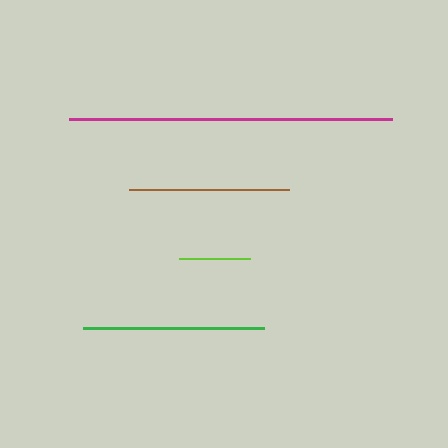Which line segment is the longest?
The magenta line is the longest at approximately 323 pixels.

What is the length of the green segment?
The green segment is approximately 181 pixels long.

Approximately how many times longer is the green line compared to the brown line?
The green line is approximately 1.1 times the length of the brown line.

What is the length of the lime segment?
The lime segment is approximately 70 pixels long.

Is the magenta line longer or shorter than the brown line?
The magenta line is longer than the brown line.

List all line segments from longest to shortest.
From longest to shortest: magenta, green, brown, lime.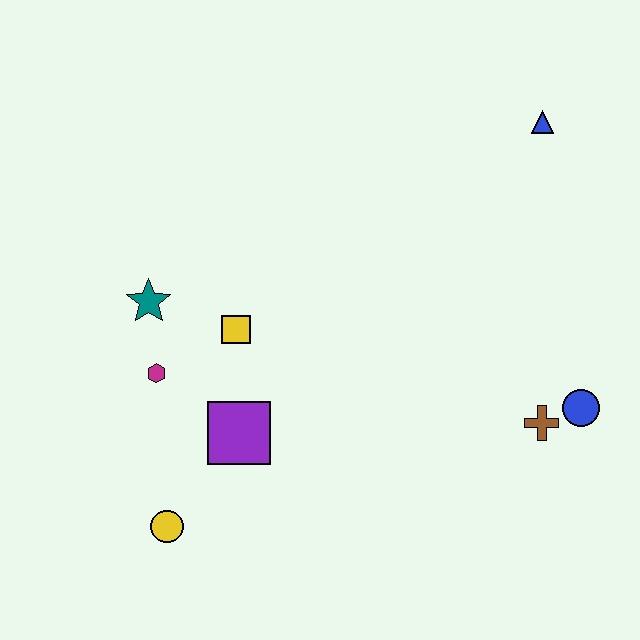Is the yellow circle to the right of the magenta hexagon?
Yes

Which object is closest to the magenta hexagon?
The teal star is closest to the magenta hexagon.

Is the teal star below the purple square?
No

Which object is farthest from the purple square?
The blue triangle is farthest from the purple square.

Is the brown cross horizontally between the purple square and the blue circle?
Yes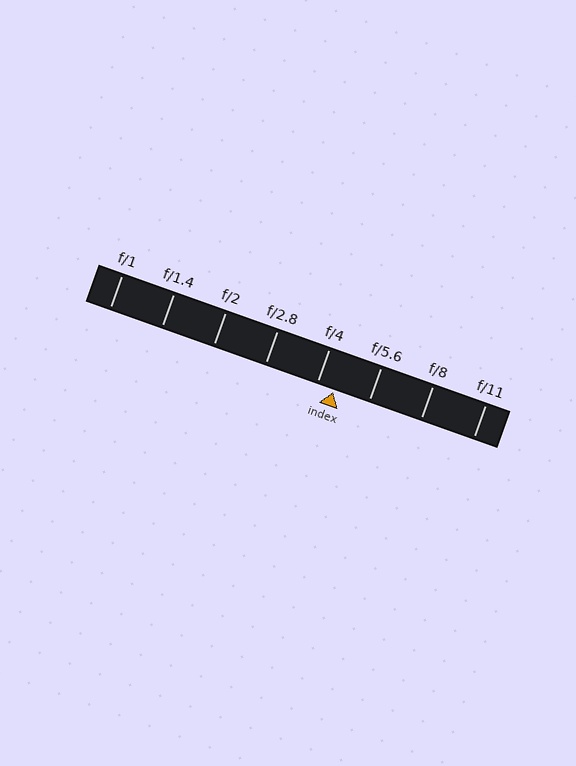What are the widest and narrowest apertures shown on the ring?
The widest aperture shown is f/1 and the narrowest is f/11.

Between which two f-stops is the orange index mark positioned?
The index mark is between f/4 and f/5.6.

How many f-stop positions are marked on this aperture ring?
There are 8 f-stop positions marked.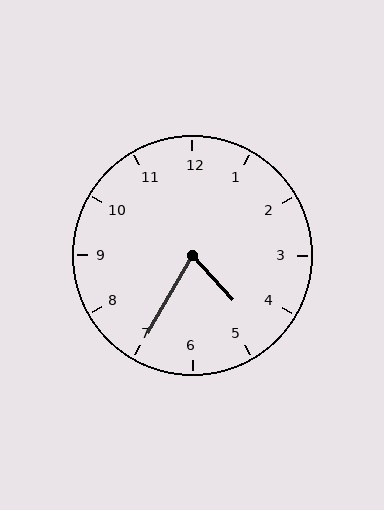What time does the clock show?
4:35.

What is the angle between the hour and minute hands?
Approximately 72 degrees.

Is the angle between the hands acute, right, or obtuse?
It is acute.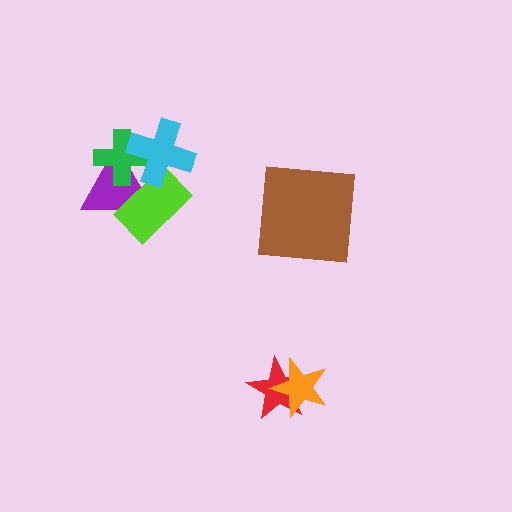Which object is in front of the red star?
The orange star is in front of the red star.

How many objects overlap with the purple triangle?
3 objects overlap with the purple triangle.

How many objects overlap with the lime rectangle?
2 objects overlap with the lime rectangle.